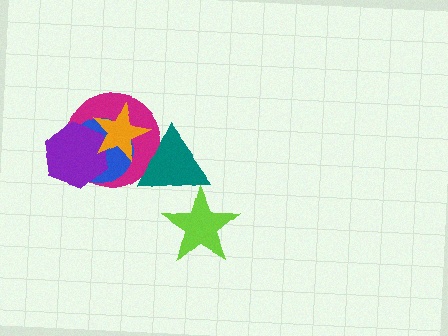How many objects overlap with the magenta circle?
4 objects overlap with the magenta circle.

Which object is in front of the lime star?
The teal triangle is in front of the lime star.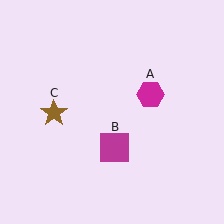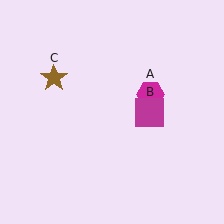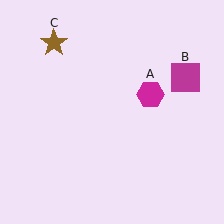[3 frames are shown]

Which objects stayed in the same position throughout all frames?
Magenta hexagon (object A) remained stationary.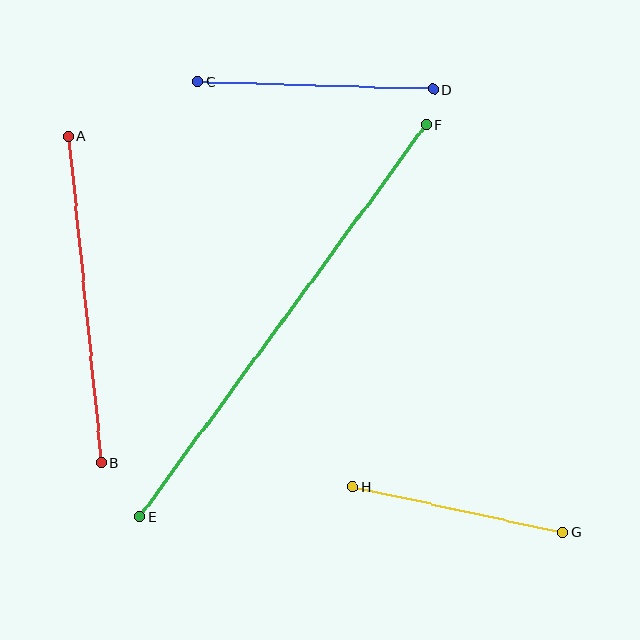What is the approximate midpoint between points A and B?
The midpoint is at approximately (85, 299) pixels.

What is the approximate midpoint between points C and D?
The midpoint is at approximately (316, 85) pixels.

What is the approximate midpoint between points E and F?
The midpoint is at approximately (283, 320) pixels.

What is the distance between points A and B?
The distance is approximately 329 pixels.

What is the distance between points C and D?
The distance is approximately 235 pixels.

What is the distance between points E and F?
The distance is approximately 485 pixels.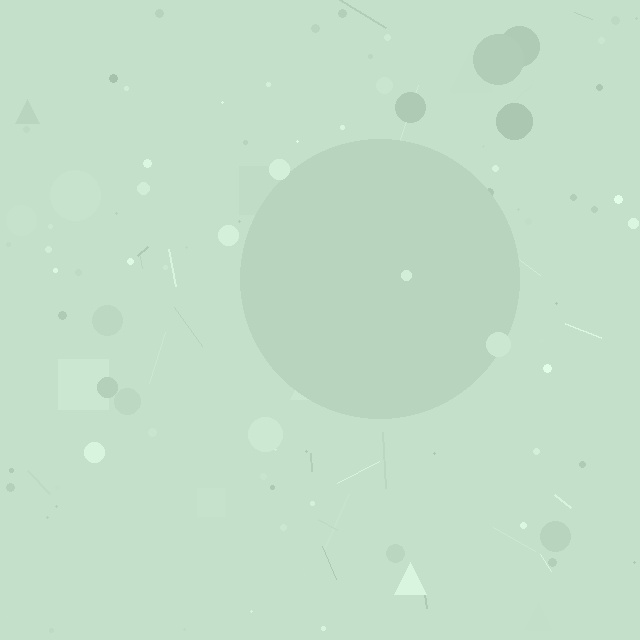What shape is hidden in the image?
A circle is hidden in the image.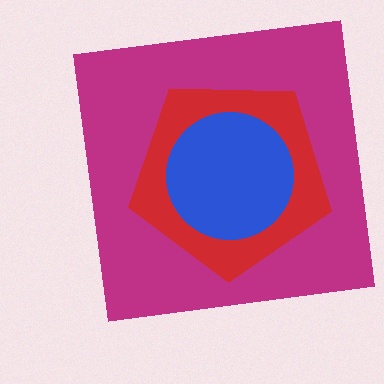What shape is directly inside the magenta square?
The red pentagon.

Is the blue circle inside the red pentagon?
Yes.